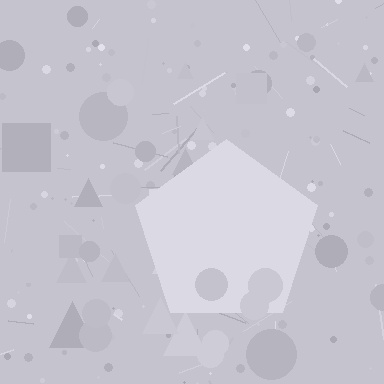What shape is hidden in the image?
A pentagon is hidden in the image.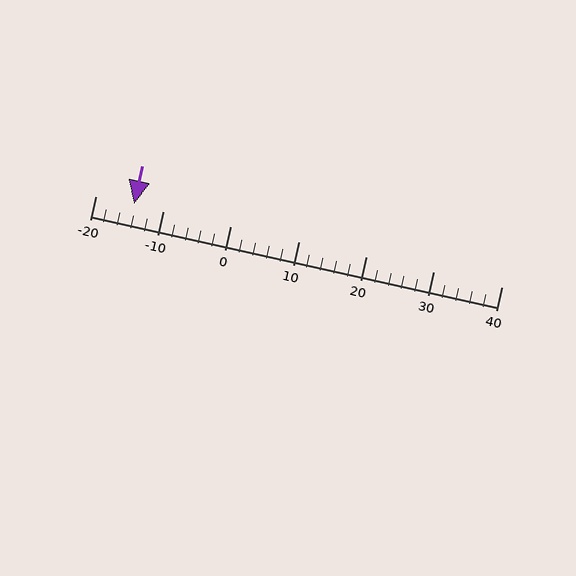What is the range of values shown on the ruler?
The ruler shows values from -20 to 40.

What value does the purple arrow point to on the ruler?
The purple arrow points to approximately -14.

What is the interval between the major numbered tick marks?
The major tick marks are spaced 10 units apart.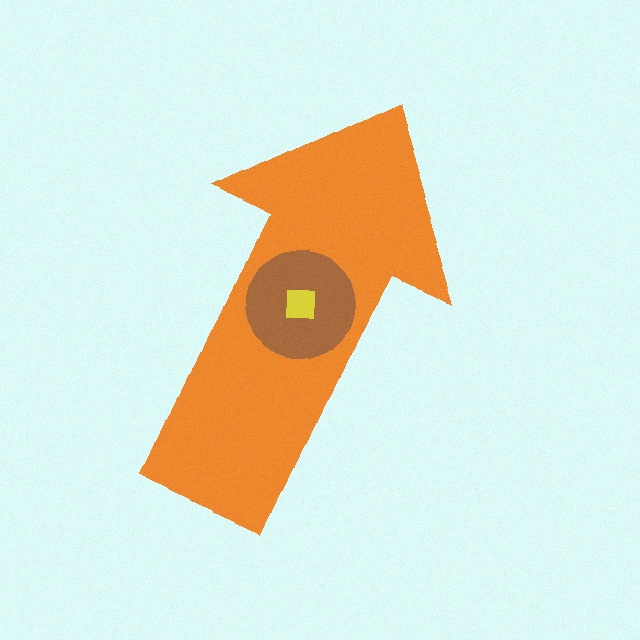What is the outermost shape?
The orange arrow.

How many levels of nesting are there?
3.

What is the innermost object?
The yellow square.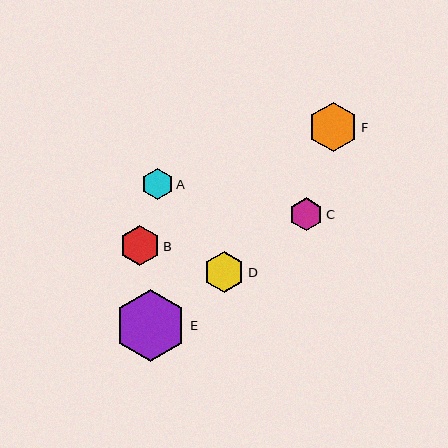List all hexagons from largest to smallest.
From largest to smallest: E, F, B, D, C, A.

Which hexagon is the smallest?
Hexagon A is the smallest with a size of approximately 32 pixels.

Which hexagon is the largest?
Hexagon E is the largest with a size of approximately 72 pixels.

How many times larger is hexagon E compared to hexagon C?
Hexagon E is approximately 2.2 times the size of hexagon C.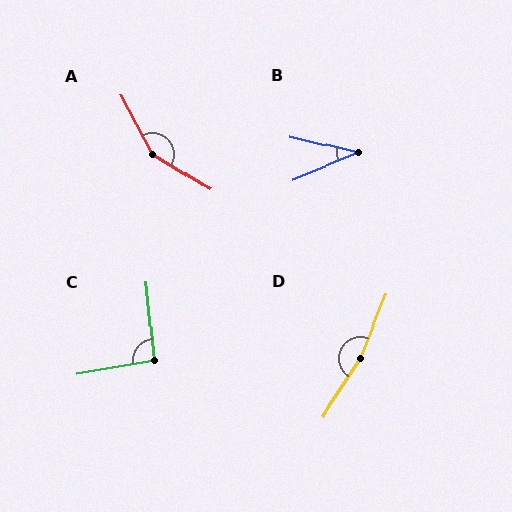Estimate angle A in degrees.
Approximately 149 degrees.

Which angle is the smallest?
B, at approximately 35 degrees.